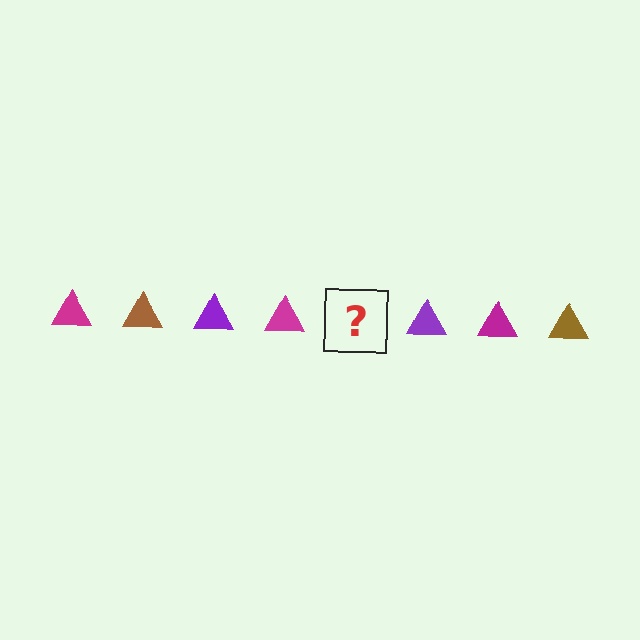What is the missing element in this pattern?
The missing element is a brown triangle.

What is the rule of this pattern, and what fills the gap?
The rule is that the pattern cycles through magenta, brown, purple triangles. The gap should be filled with a brown triangle.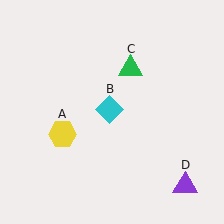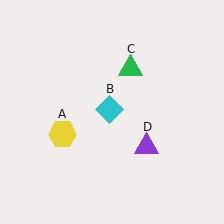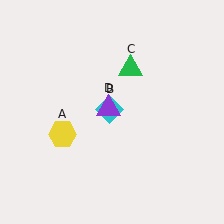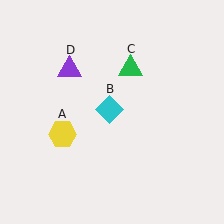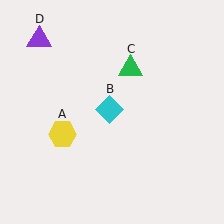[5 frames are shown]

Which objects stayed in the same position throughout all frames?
Yellow hexagon (object A) and cyan diamond (object B) and green triangle (object C) remained stationary.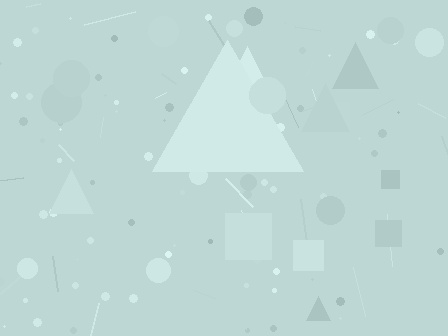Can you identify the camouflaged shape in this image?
The camouflaged shape is a triangle.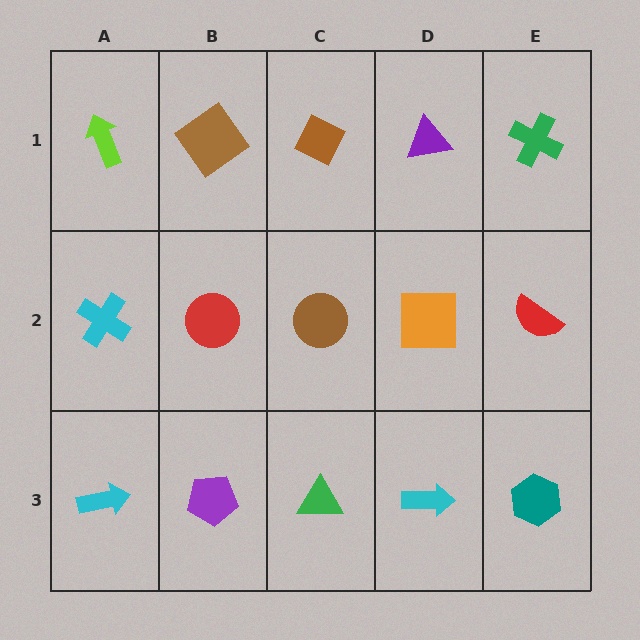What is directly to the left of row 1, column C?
A brown diamond.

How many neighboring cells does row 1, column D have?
3.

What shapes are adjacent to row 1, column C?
A brown circle (row 2, column C), a brown diamond (row 1, column B), a purple triangle (row 1, column D).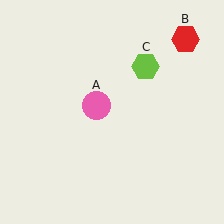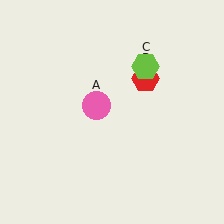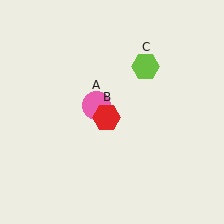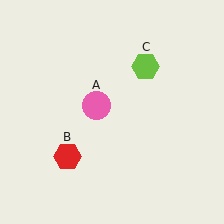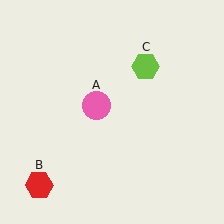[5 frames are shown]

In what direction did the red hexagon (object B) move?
The red hexagon (object B) moved down and to the left.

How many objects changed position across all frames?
1 object changed position: red hexagon (object B).